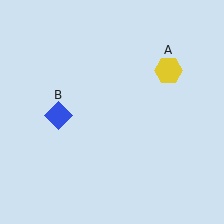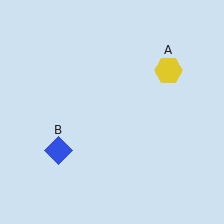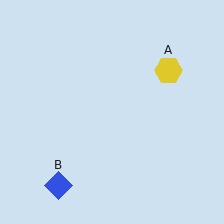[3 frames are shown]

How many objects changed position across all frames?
1 object changed position: blue diamond (object B).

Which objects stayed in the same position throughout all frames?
Yellow hexagon (object A) remained stationary.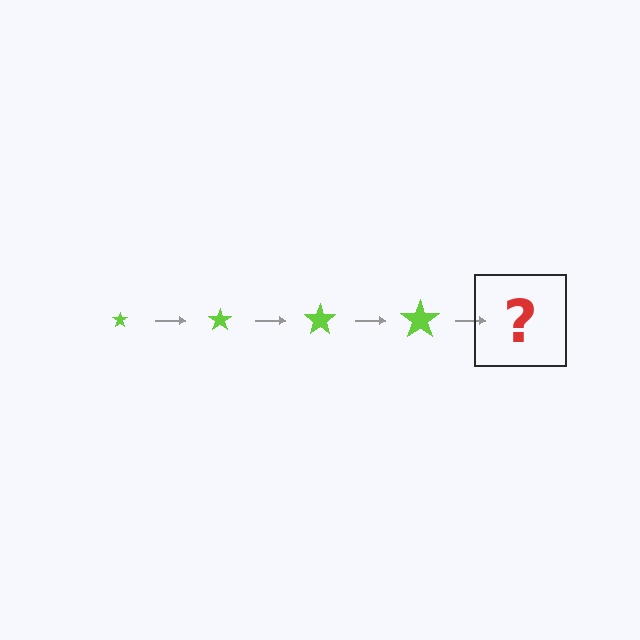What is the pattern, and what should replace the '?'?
The pattern is that the star gets progressively larger each step. The '?' should be a lime star, larger than the previous one.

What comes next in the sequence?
The next element should be a lime star, larger than the previous one.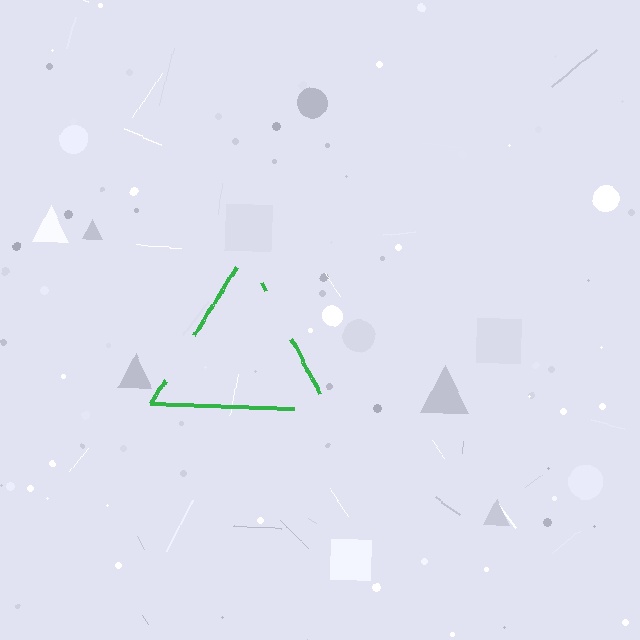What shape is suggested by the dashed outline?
The dashed outline suggests a triangle.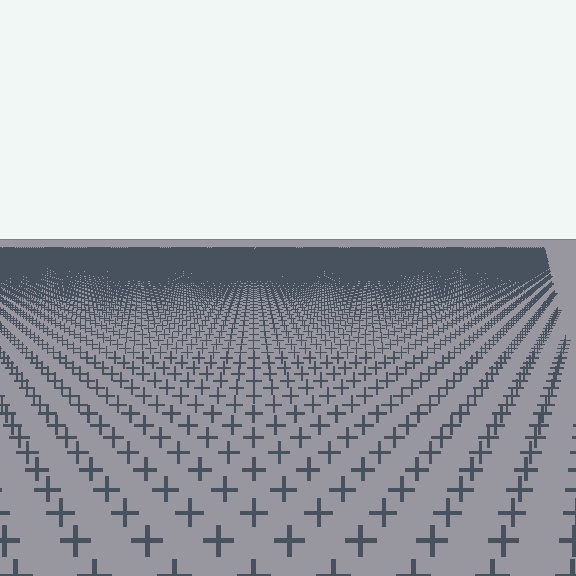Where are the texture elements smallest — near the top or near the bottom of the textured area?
Near the top.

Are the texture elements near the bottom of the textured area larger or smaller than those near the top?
Larger. Near the bottom, elements are closer to the viewer and appear at a bigger on-screen size.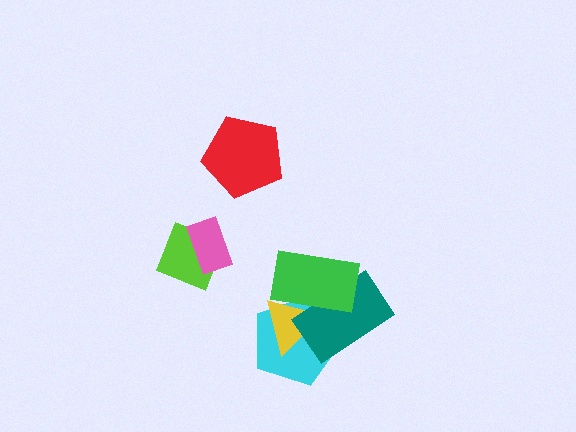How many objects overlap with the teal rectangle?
3 objects overlap with the teal rectangle.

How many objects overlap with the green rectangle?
3 objects overlap with the green rectangle.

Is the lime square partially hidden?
Yes, it is partially covered by another shape.